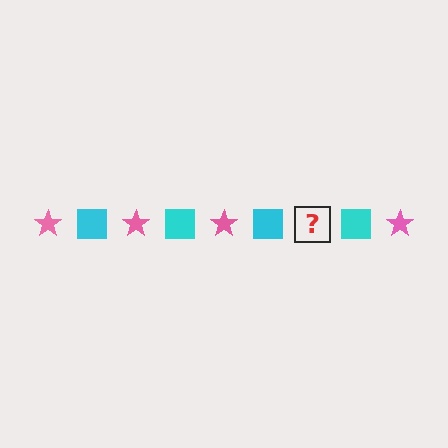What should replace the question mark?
The question mark should be replaced with a pink star.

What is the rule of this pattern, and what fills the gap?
The rule is that the pattern alternates between pink star and cyan square. The gap should be filled with a pink star.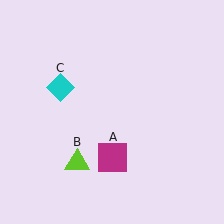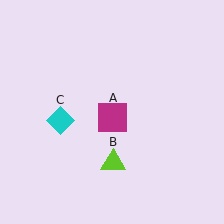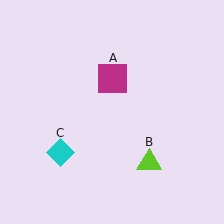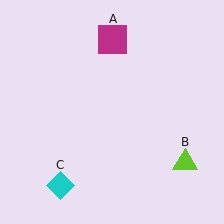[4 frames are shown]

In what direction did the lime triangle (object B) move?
The lime triangle (object B) moved right.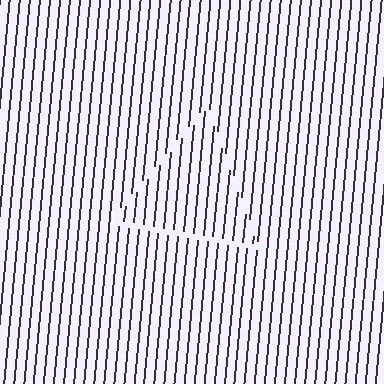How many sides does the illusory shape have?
3 sides — the line-ends trace a triangle.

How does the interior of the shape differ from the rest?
The interior of the shape contains the same grating, shifted by half a period — the contour is defined by the phase discontinuity where line-ends from the inner and outer gratings abut.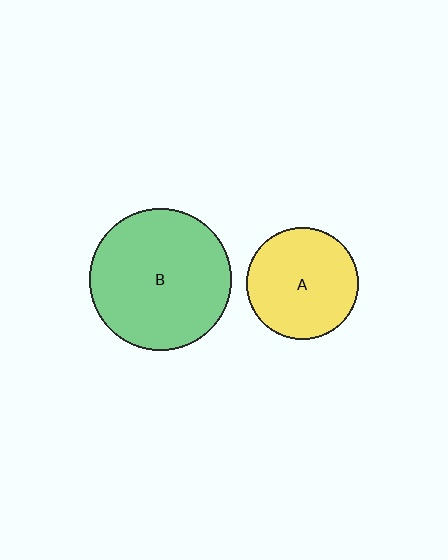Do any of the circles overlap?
No, none of the circles overlap.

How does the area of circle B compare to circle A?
Approximately 1.6 times.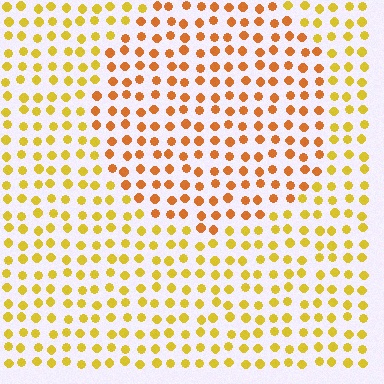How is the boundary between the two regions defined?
The boundary is defined purely by a slight shift in hue (about 29 degrees). Spacing, size, and orientation are identical on both sides.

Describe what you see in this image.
The image is filled with small yellow elements in a uniform arrangement. A circle-shaped region is visible where the elements are tinted to a slightly different hue, forming a subtle color boundary.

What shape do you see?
I see a circle.